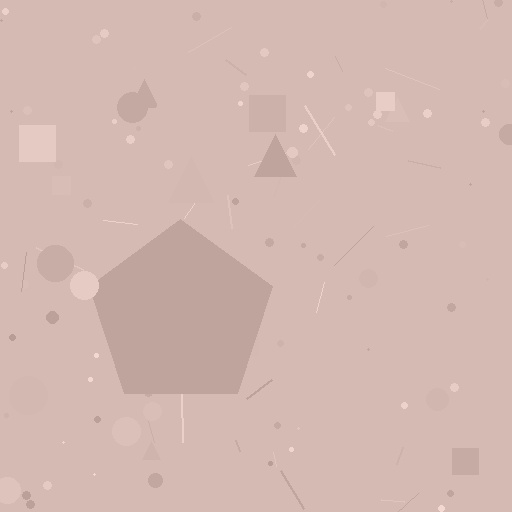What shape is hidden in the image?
A pentagon is hidden in the image.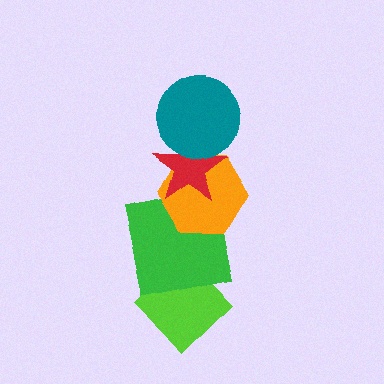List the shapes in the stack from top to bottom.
From top to bottom: the teal circle, the red star, the orange hexagon, the green square, the lime diamond.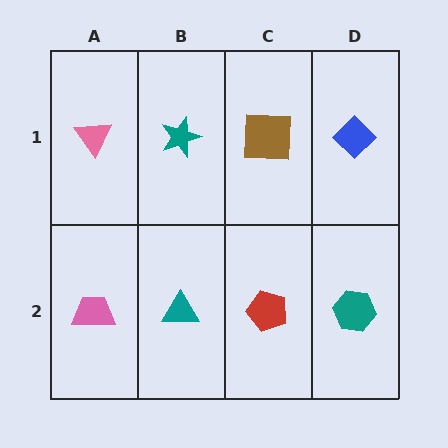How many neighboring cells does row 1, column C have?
3.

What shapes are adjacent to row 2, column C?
A brown square (row 1, column C), a teal triangle (row 2, column B), a teal hexagon (row 2, column D).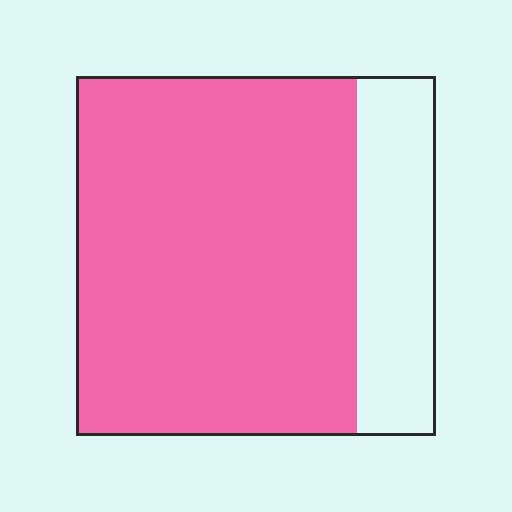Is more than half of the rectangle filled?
Yes.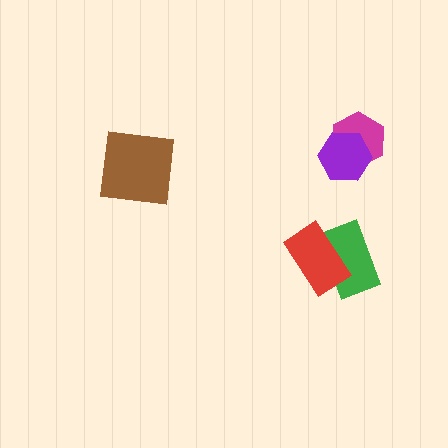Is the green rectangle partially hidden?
Yes, it is partially covered by another shape.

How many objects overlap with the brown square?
0 objects overlap with the brown square.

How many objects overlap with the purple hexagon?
1 object overlaps with the purple hexagon.